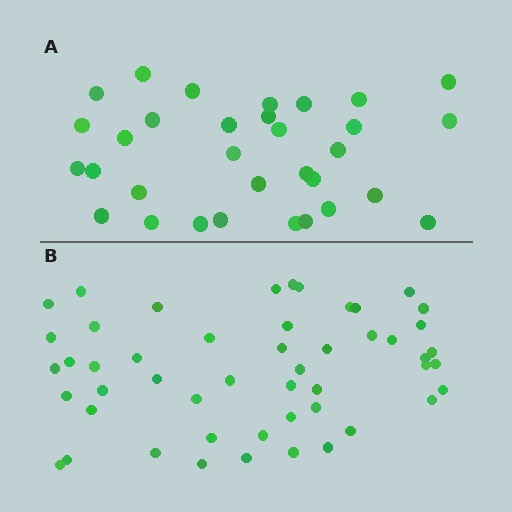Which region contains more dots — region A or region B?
Region B (the bottom region) has more dots.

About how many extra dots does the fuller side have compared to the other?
Region B has approximately 20 more dots than region A.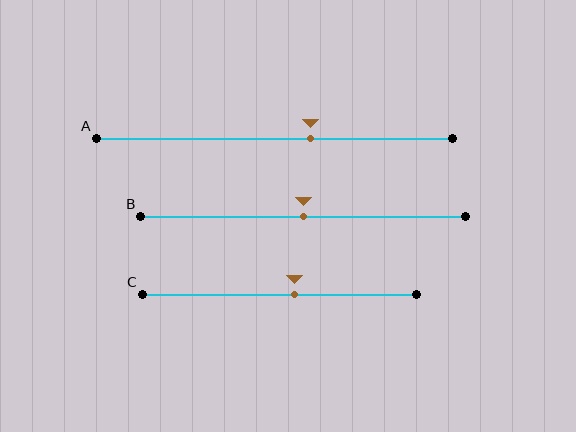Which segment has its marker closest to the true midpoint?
Segment B has its marker closest to the true midpoint.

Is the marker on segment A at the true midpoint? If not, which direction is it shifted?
No, the marker on segment A is shifted to the right by about 10% of the segment length.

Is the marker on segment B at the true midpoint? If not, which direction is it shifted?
Yes, the marker on segment B is at the true midpoint.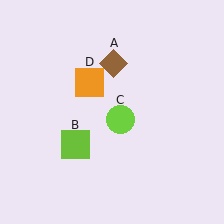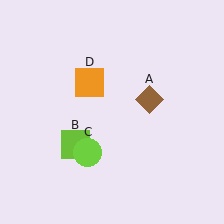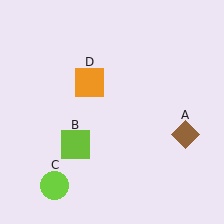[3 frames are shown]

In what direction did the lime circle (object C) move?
The lime circle (object C) moved down and to the left.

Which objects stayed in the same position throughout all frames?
Lime square (object B) and orange square (object D) remained stationary.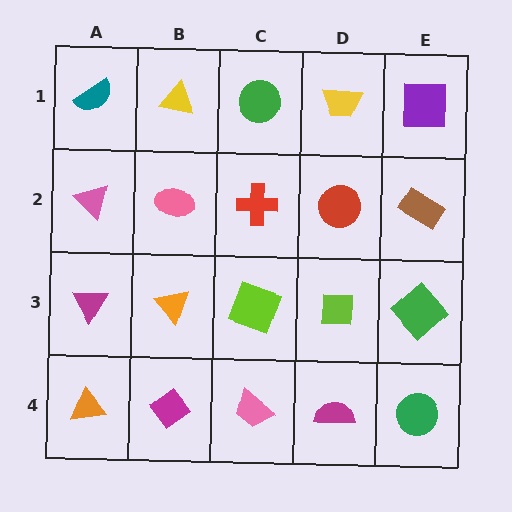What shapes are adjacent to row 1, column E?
A brown rectangle (row 2, column E), a yellow trapezoid (row 1, column D).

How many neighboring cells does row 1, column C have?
3.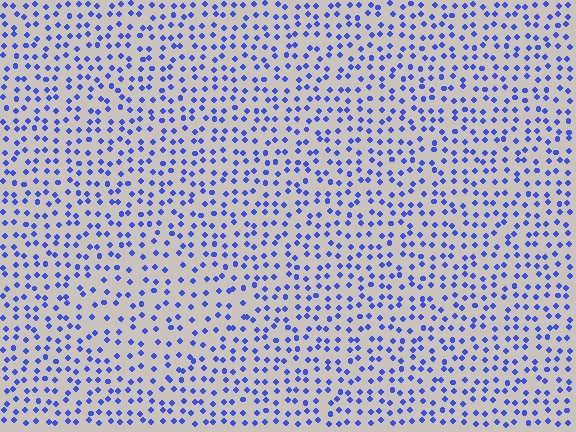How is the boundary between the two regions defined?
The boundary is defined by a change in element density (approximately 1.4x ratio). All elements are the same color, size, and shape.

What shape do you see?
I see a diamond.